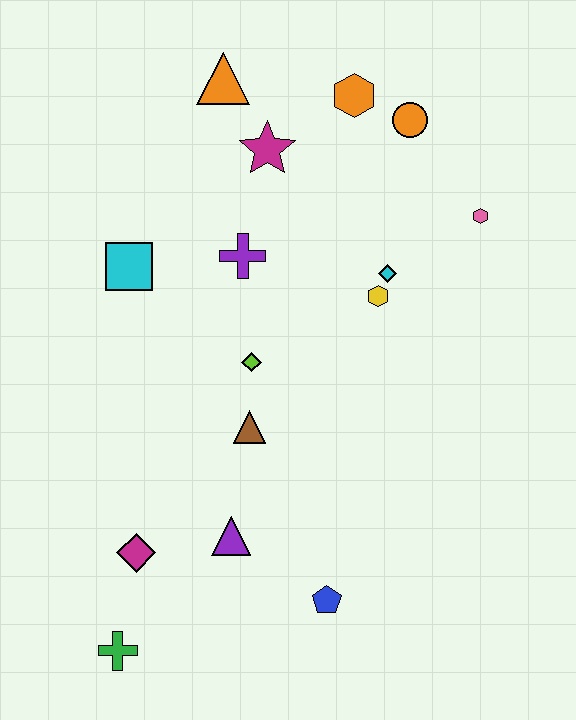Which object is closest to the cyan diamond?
The yellow hexagon is closest to the cyan diamond.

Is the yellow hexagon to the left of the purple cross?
No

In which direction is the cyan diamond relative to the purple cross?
The cyan diamond is to the right of the purple cross.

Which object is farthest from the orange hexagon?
The green cross is farthest from the orange hexagon.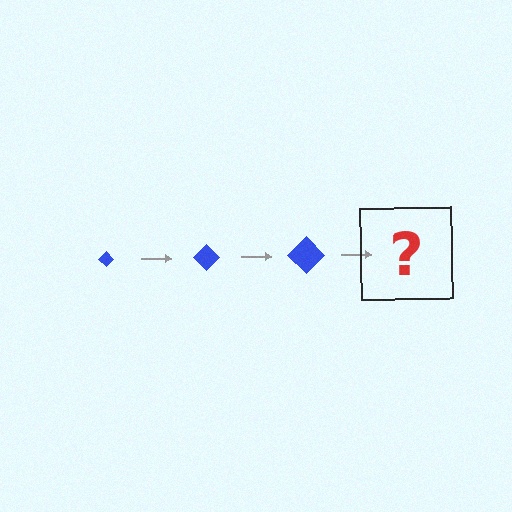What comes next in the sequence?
The next element should be a blue diamond, larger than the previous one.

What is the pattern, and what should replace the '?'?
The pattern is that the diamond gets progressively larger each step. The '?' should be a blue diamond, larger than the previous one.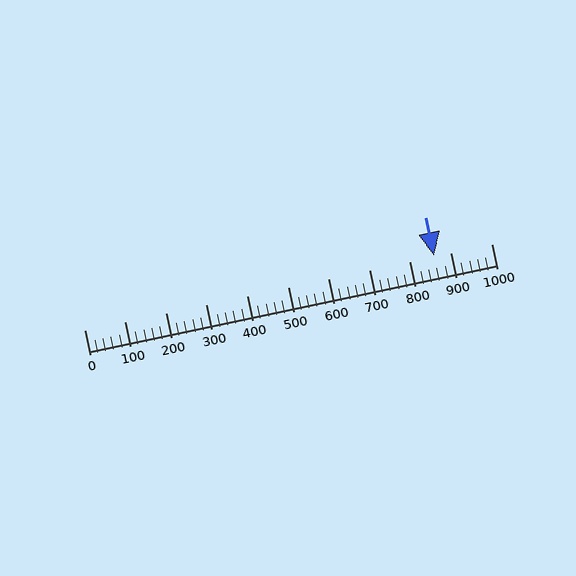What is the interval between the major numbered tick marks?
The major tick marks are spaced 100 units apart.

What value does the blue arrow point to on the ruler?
The blue arrow points to approximately 860.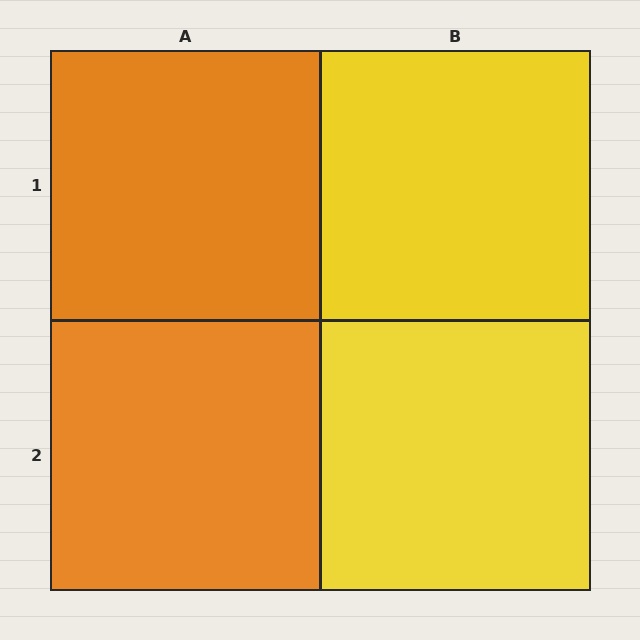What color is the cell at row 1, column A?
Orange.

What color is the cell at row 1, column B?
Yellow.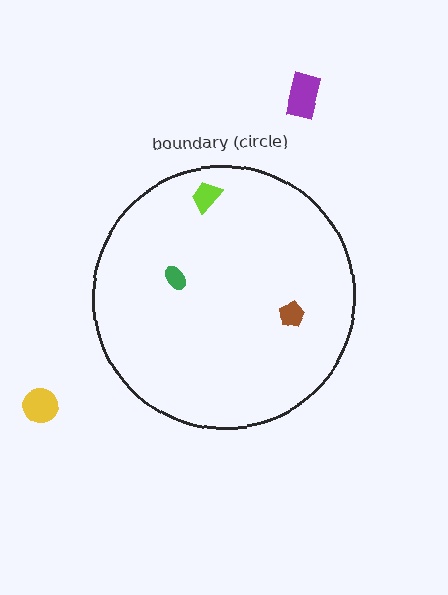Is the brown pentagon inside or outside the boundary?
Inside.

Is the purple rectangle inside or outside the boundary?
Outside.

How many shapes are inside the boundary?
3 inside, 2 outside.